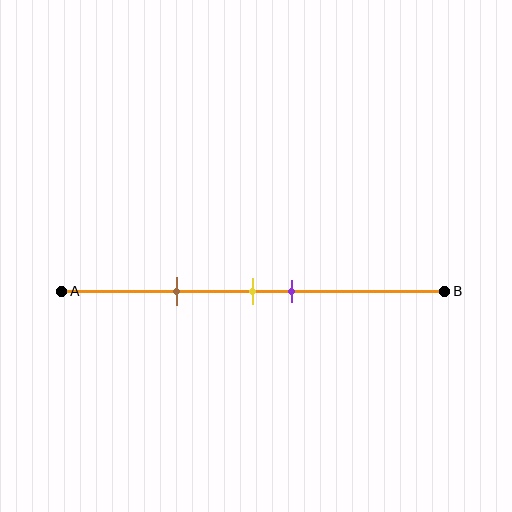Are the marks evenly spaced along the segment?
No, the marks are not evenly spaced.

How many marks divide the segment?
There are 3 marks dividing the segment.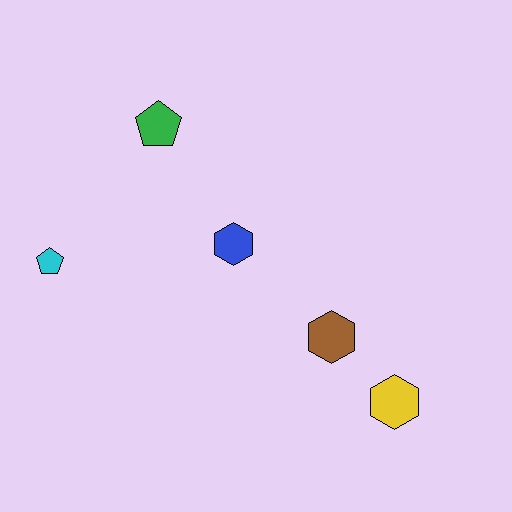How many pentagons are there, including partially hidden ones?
There are 2 pentagons.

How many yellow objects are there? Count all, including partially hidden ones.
There is 1 yellow object.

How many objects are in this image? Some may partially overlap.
There are 5 objects.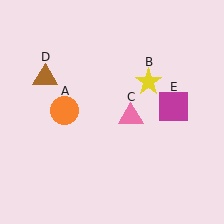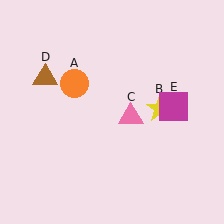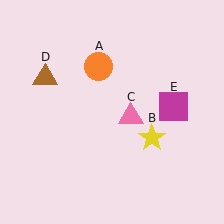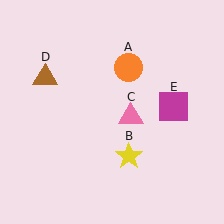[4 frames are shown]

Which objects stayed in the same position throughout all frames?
Pink triangle (object C) and brown triangle (object D) and magenta square (object E) remained stationary.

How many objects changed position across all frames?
2 objects changed position: orange circle (object A), yellow star (object B).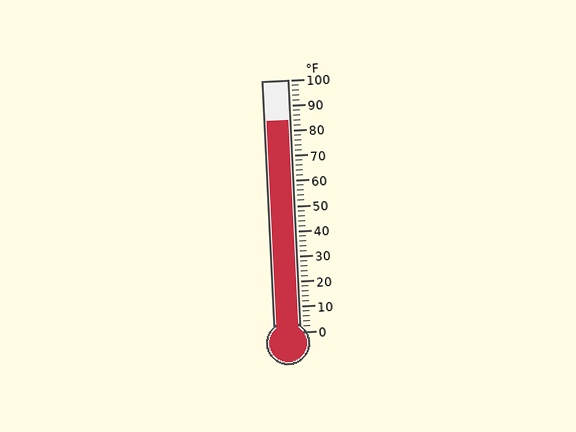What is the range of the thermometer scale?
The thermometer scale ranges from 0°F to 100°F.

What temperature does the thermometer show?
The thermometer shows approximately 84°F.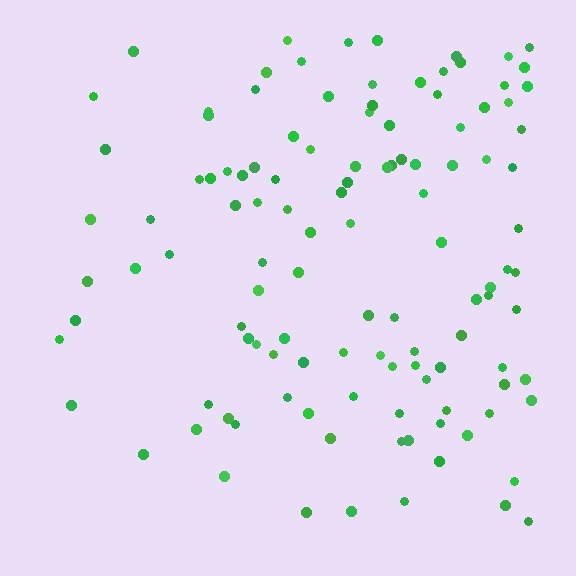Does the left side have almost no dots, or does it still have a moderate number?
Still a moderate number, just noticeably fewer than the right.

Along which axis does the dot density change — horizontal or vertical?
Horizontal.